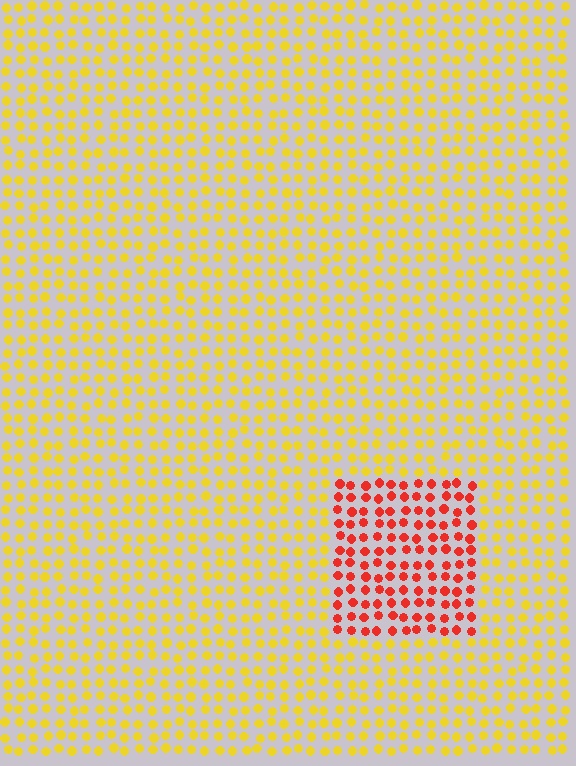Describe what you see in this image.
The image is filled with small yellow elements in a uniform arrangement. A rectangle-shaped region is visible where the elements are tinted to a slightly different hue, forming a subtle color boundary.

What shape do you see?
I see a rectangle.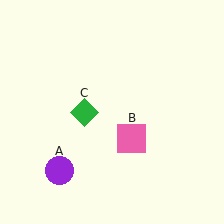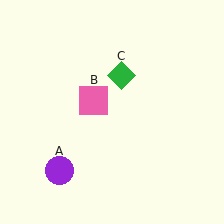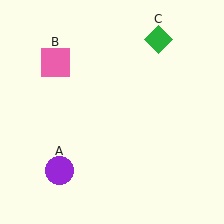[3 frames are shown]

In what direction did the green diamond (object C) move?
The green diamond (object C) moved up and to the right.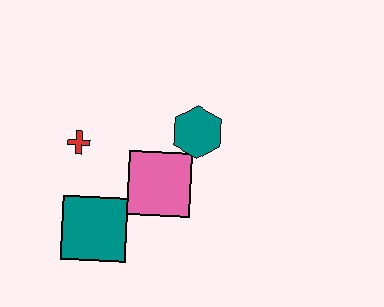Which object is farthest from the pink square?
The red cross is farthest from the pink square.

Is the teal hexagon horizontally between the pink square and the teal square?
No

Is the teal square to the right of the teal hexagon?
No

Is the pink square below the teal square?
No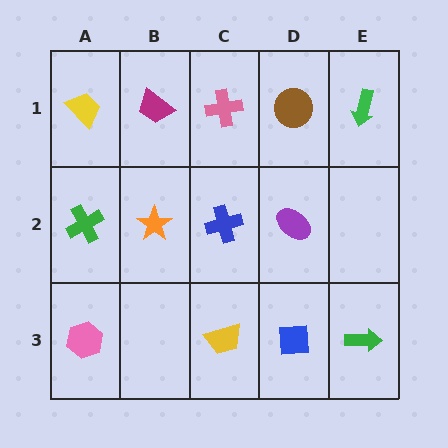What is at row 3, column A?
A pink hexagon.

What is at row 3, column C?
A yellow trapezoid.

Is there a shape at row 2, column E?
No, that cell is empty.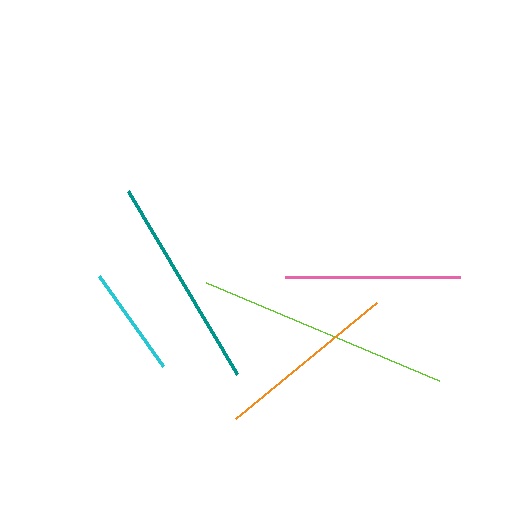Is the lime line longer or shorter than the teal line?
The lime line is longer than the teal line.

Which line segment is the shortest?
The cyan line is the shortest at approximately 111 pixels.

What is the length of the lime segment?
The lime segment is approximately 253 pixels long.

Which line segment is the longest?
The lime line is the longest at approximately 253 pixels.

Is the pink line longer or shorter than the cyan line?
The pink line is longer than the cyan line.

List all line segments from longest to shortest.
From longest to shortest: lime, teal, orange, pink, cyan.